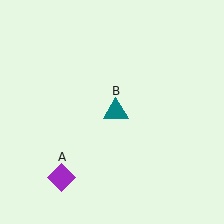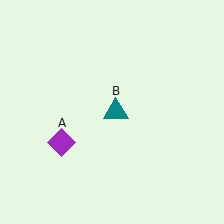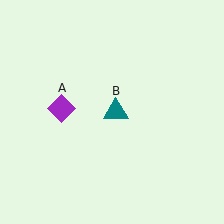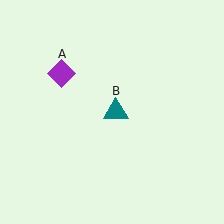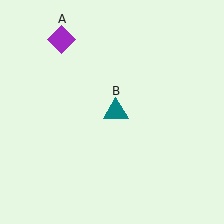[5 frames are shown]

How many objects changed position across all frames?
1 object changed position: purple diamond (object A).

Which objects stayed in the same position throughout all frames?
Teal triangle (object B) remained stationary.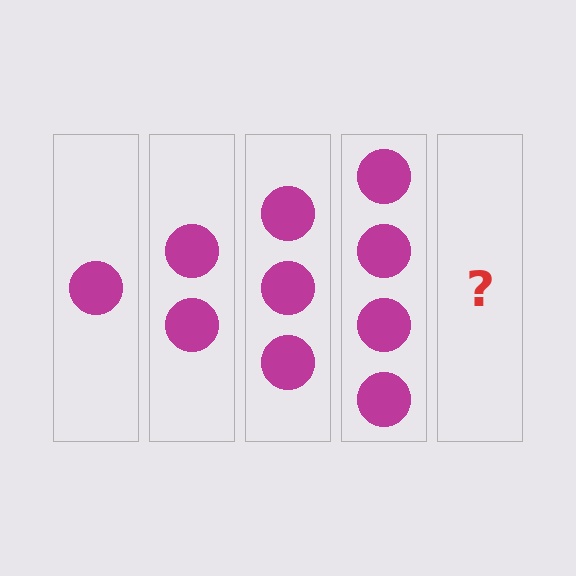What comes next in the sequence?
The next element should be 5 circles.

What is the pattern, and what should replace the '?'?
The pattern is that each step adds one more circle. The '?' should be 5 circles.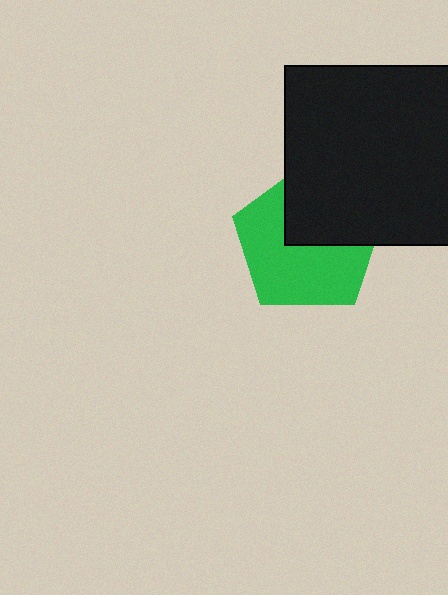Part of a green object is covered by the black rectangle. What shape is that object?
It is a pentagon.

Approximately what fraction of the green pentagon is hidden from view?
Roughly 40% of the green pentagon is hidden behind the black rectangle.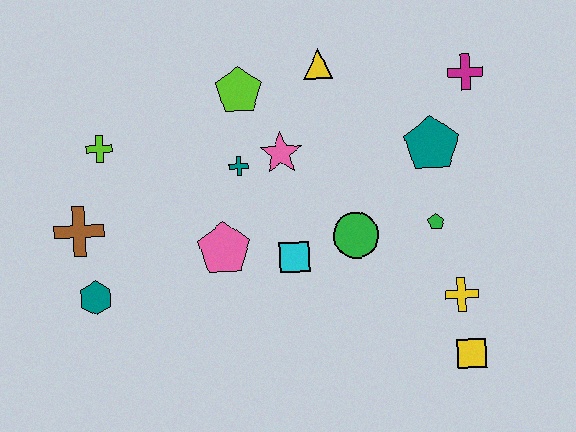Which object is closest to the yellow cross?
The yellow square is closest to the yellow cross.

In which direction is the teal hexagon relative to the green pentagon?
The teal hexagon is to the left of the green pentagon.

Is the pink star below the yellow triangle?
Yes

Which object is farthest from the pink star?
The yellow square is farthest from the pink star.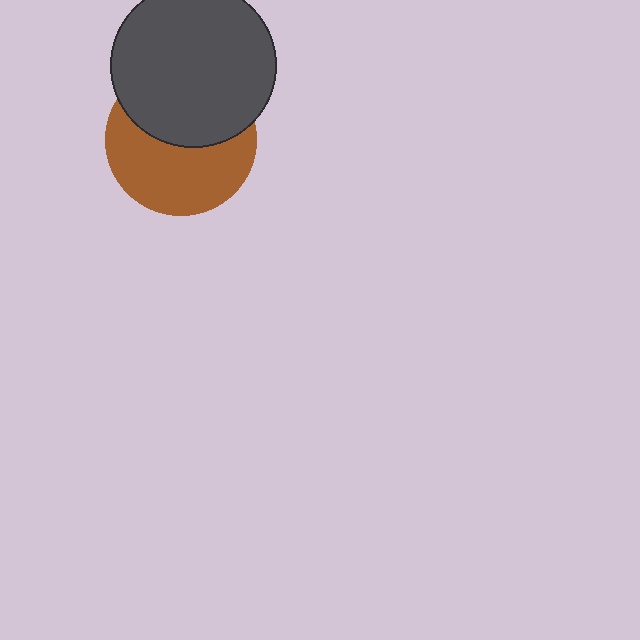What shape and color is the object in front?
The object in front is a dark gray circle.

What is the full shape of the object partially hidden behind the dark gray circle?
The partially hidden object is a brown circle.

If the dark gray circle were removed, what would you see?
You would see the complete brown circle.